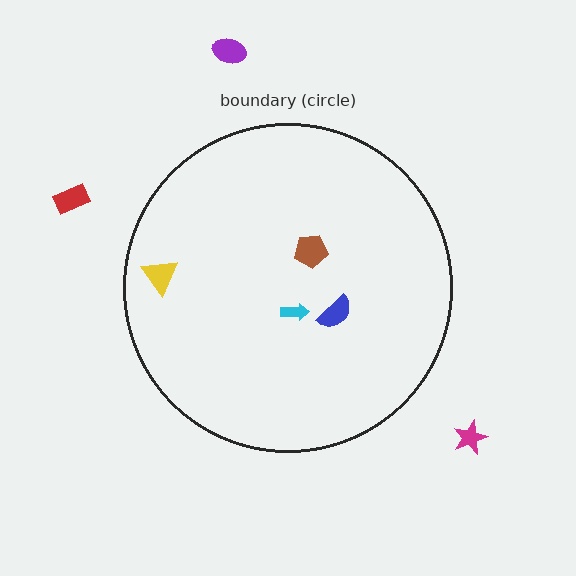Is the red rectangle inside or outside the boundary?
Outside.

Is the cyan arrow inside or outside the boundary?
Inside.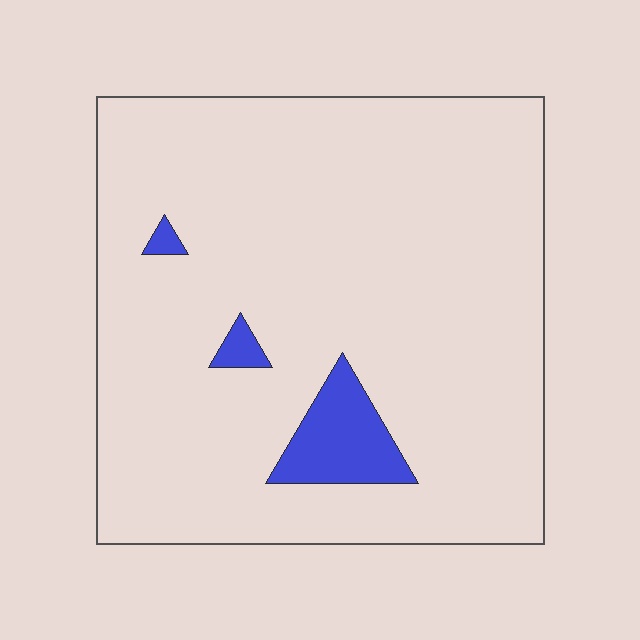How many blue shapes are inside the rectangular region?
3.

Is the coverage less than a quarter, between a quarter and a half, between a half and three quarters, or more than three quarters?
Less than a quarter.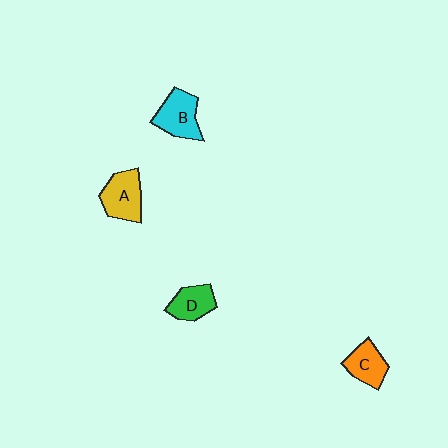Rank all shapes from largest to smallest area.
From largest to smallest: B (cyan), A (yellow), C (orange), D (green).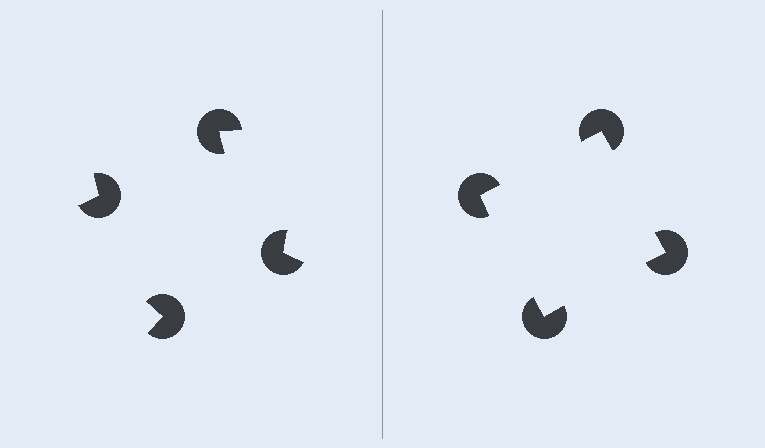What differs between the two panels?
The pac-man discs are positioned identically on both sides; only the wedge orientations differ. On the right they align to a square; on the left they are misaligned.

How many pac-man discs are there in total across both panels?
8 — 4 on each side.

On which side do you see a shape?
An illusory square appears on the right side. On the left side the wedge cuts are rotated, so no coherent shape forms.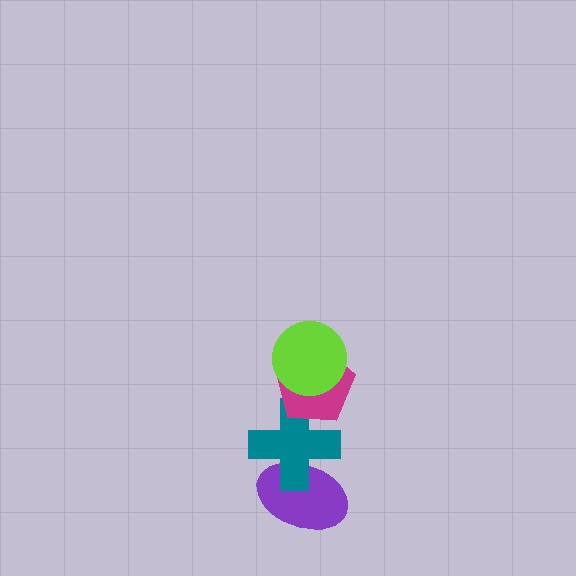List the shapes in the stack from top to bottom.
From top to bottom: the lime circle, the magenta pentagon, the teal cross, the purple ellipse.